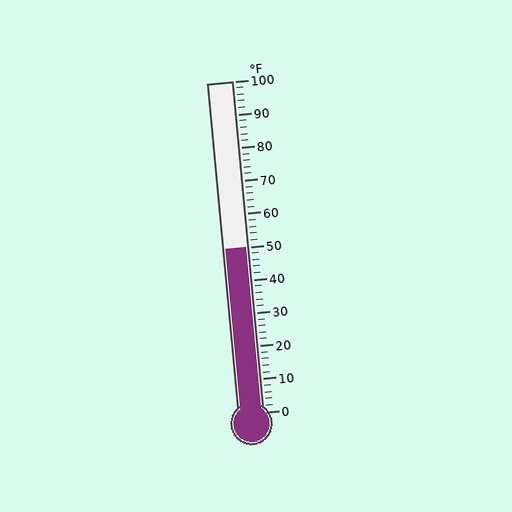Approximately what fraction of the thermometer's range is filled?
The thermometer is filled to approximately 50% of its range.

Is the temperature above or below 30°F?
The temperature is above 30°F.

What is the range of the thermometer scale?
The thermometer scale ranges from 0°F to 100°F.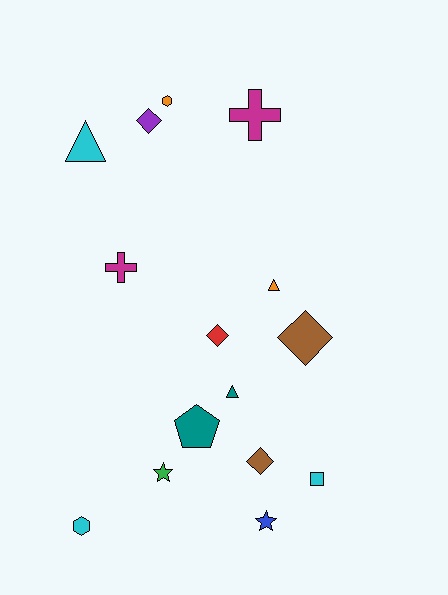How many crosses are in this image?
There are 2 crosses.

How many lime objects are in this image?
There are no lime objects.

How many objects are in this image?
There are 15 objects.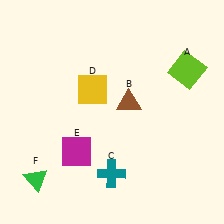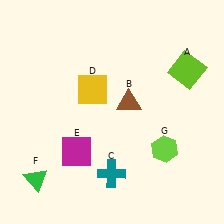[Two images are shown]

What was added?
A lime hexagon (G) was added in Image 2.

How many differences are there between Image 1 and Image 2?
There is 1 difference between the two images.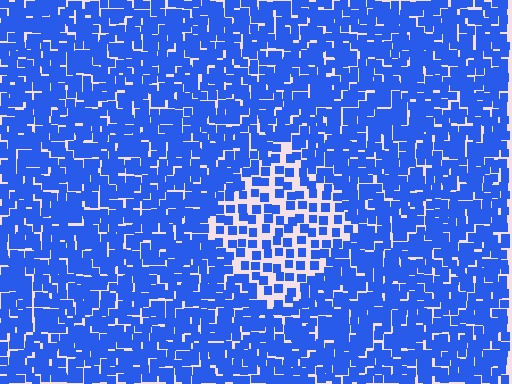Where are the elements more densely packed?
The elements are more densely packed outside the diamond boundary.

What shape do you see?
I see a diamond.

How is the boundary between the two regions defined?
The boundary is defined by a change in element density (approximately 2.0x ratio). All elements are the same color, size, and shape.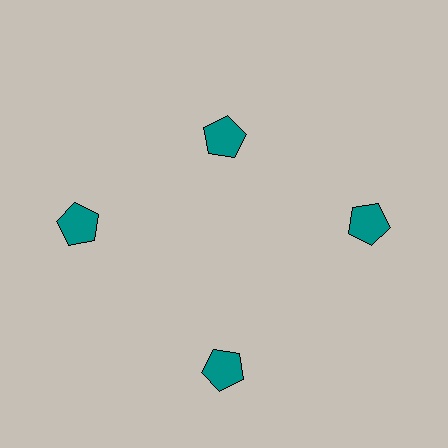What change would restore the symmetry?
The symmetry would be restored by moving it outward, back onto the ring so that all 4 pentagons sit at equal angles and equal distance from the center.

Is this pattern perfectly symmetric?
No. The 4 teal pentagons are arranged in a ring, but one element near the 12 o'clock position is pulled inward toward the center, breaking the 4-fold rotational symmetry.